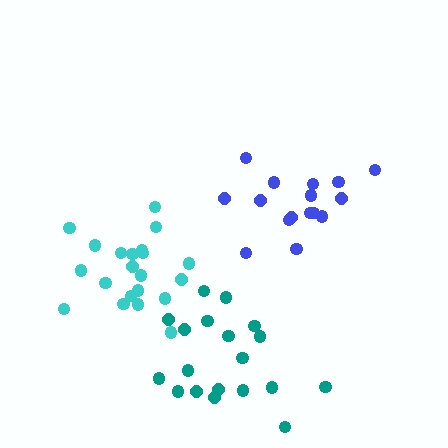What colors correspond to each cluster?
The clusters are colored: cyan, teal, blue.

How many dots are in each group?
Group 1: 21 dots, Group 2: 19 dots, Group 3: 16 dots (56 total).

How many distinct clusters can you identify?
There are 3 distinct clusters.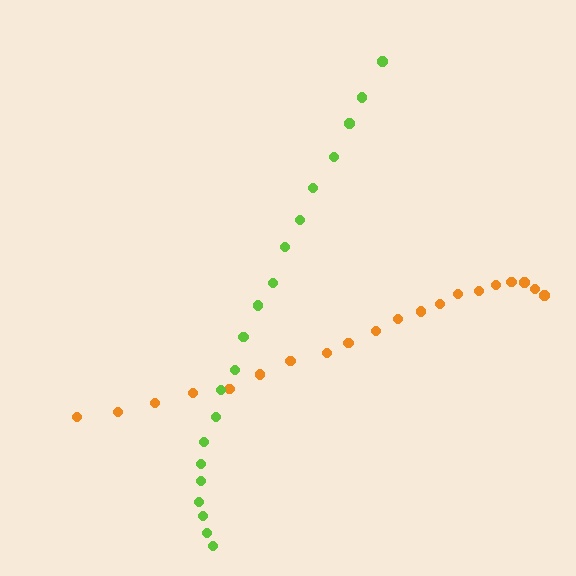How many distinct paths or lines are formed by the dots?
There are 2 distinct paths.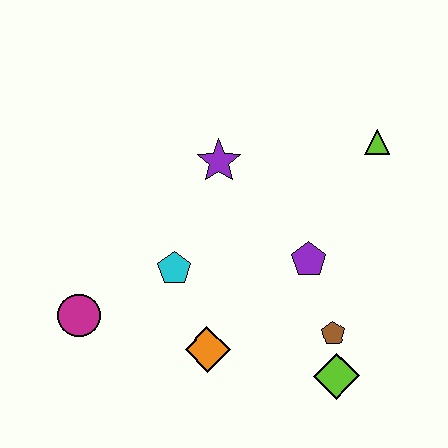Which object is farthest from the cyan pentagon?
The lime triangle is farthest from the cyan pentagon.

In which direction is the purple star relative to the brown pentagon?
The purple star is above the brown pentagon.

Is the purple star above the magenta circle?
Yes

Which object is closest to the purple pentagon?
The brown pentagon is closest to the purple pentagon.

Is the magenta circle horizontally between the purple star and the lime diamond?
No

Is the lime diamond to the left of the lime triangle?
Yes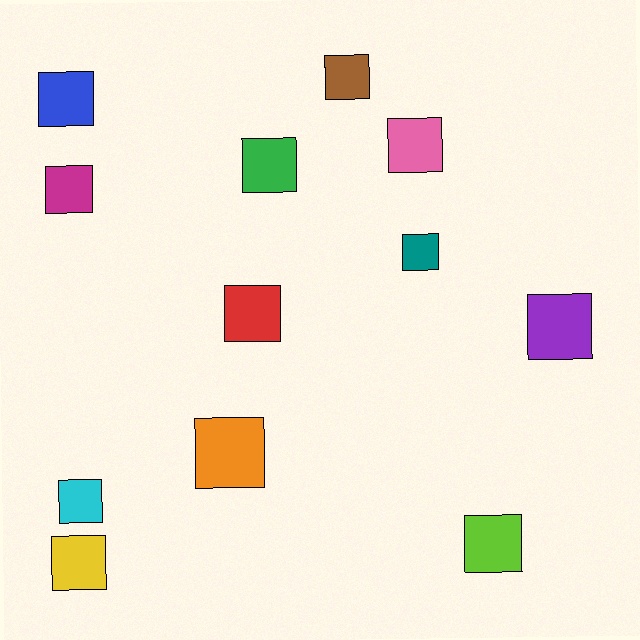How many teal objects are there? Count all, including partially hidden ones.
There is 1 teal object.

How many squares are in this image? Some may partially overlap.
There are 12 squares.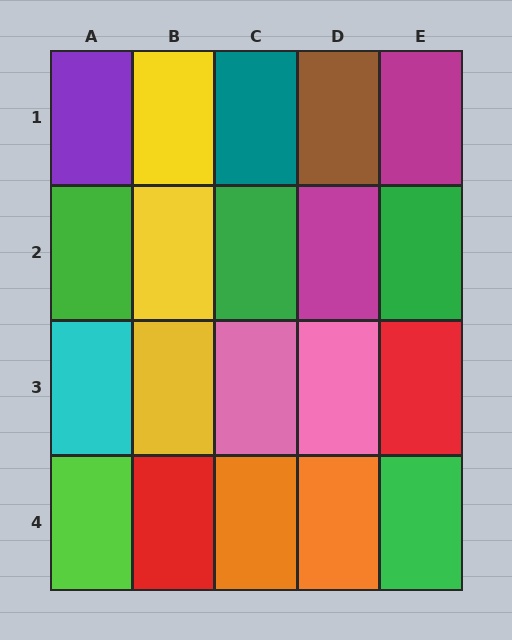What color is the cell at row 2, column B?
Yellow.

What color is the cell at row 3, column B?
Yellow.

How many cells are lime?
1 cell is lime.